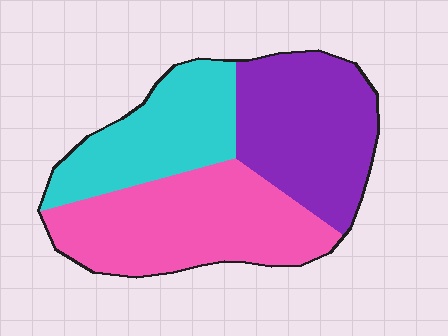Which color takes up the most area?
Pink, at roughly 40%.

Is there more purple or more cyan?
Purple.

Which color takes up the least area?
Cyan, at roughly 25%.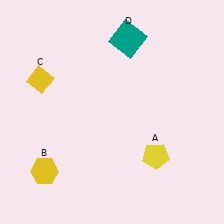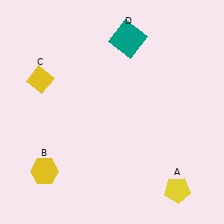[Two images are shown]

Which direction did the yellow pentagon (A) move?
The yellow pentagon (A) moved down.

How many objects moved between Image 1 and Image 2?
1 object moved between the two images.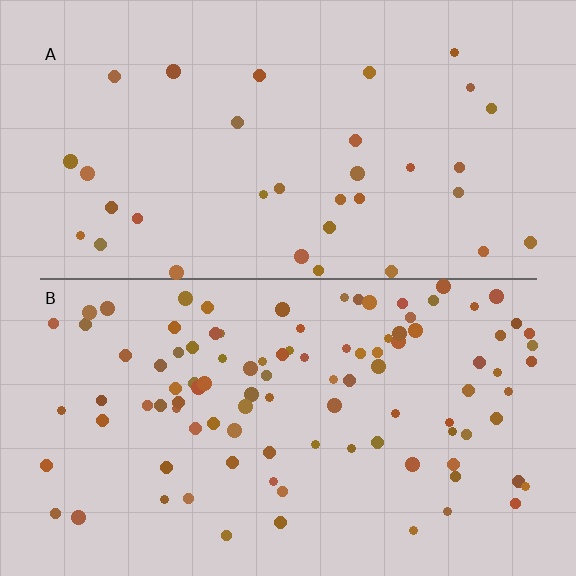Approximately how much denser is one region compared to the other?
Approximately 3.0× — region B over region A.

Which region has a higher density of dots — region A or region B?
B (the bottom).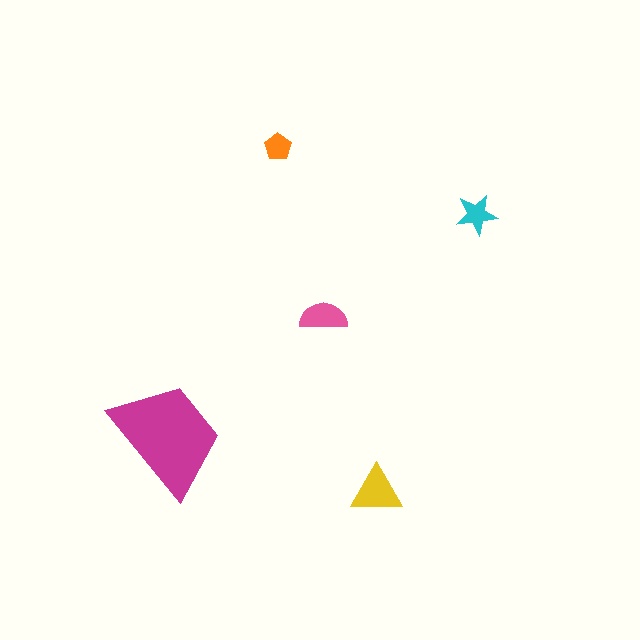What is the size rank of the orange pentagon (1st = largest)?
5th.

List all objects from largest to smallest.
The magenta trapezoid, the yellow triangle, the pink semicircle, the cyan star, the orange pentagon.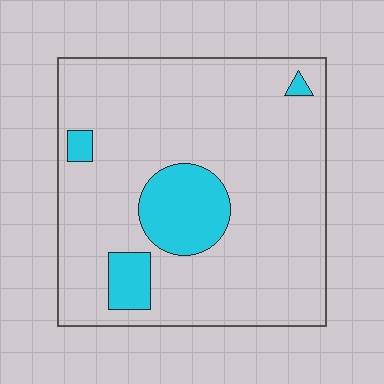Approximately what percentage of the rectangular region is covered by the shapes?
Approximately 15%.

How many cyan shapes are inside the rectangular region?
4.